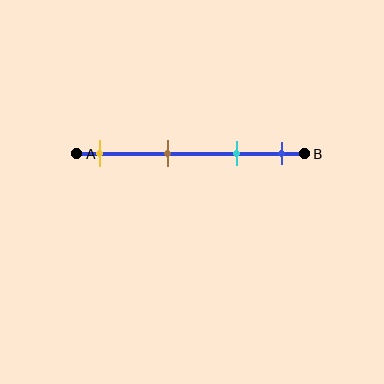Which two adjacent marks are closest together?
The cyan and blue marks are the closest adjacent pair.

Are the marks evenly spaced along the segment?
No, the marks are not evenly spaced.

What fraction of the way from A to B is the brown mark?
The brown mark is approximately 40% (0.4) of the way from A to B.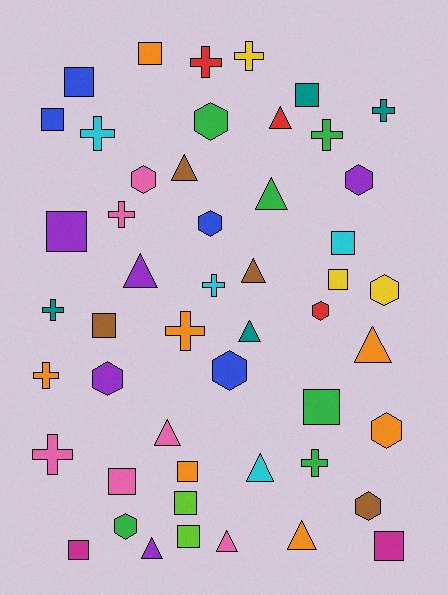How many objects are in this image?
There are 50 objects.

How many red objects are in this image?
There are 3 red objects.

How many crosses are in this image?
There are 12 crosses.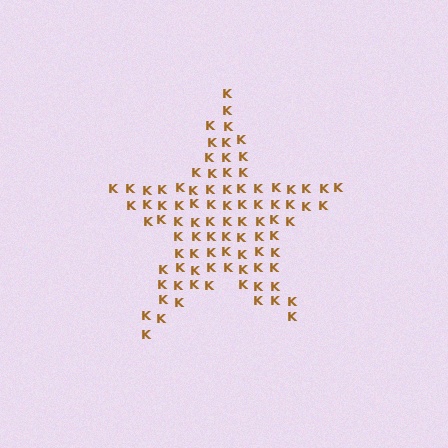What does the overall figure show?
The overall figure shows a star.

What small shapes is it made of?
It is made of small letter K's.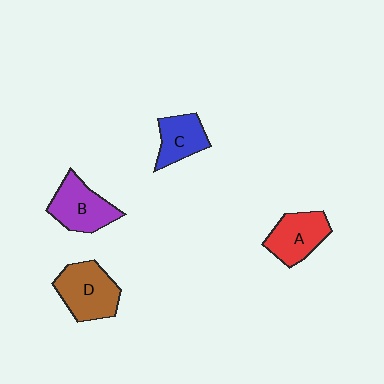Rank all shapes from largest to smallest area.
From largest to smallest: D (brown), B (purple), A (red), C (blue).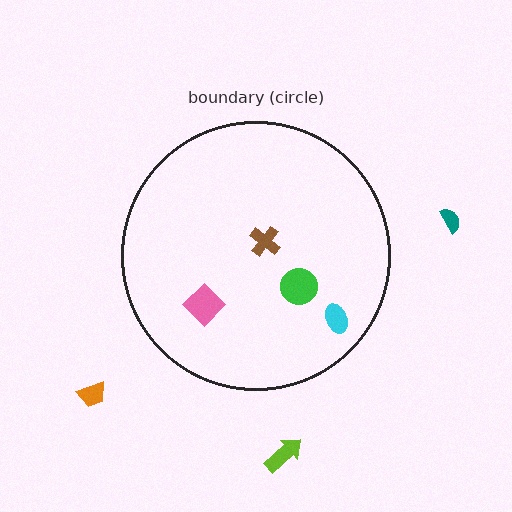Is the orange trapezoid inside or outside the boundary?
Outside.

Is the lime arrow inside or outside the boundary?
Outside.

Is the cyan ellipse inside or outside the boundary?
Inside.